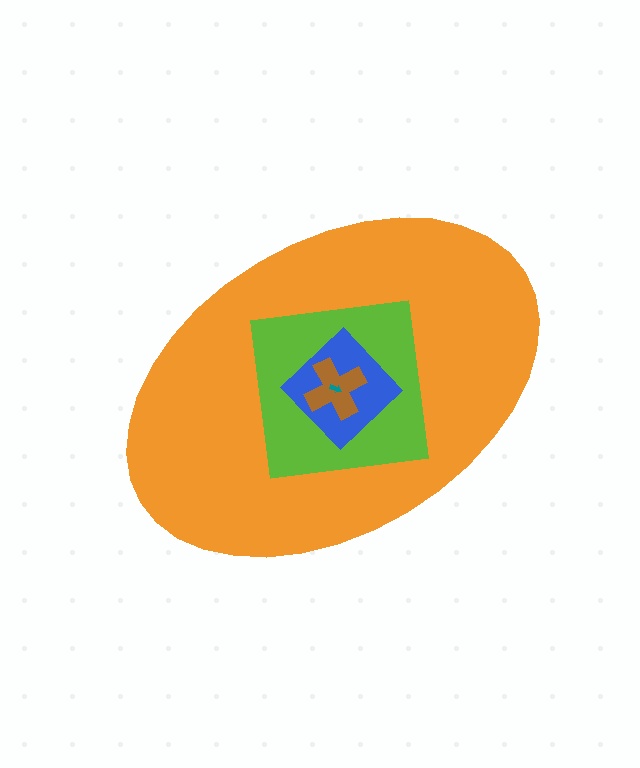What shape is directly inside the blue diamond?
The brown cross.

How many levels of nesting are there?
5.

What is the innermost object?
The teal arrow.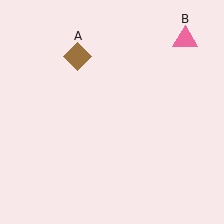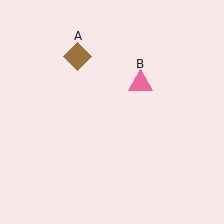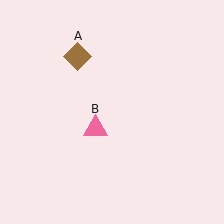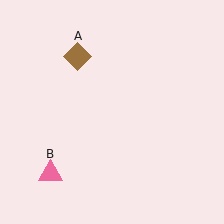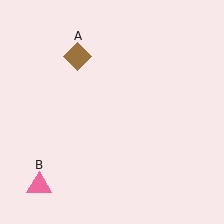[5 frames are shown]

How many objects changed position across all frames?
1 object changed position: pink triangle (object B).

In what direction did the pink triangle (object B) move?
The pink triangle (object B) moved down and to the left.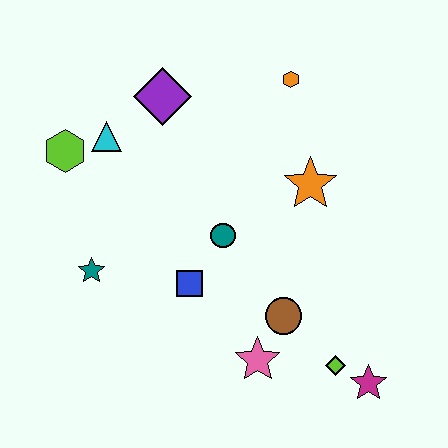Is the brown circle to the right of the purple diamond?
Yes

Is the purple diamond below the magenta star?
No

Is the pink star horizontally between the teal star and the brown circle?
Yes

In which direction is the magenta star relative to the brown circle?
The magenta star is to the right of the brown circle.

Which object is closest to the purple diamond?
The cyan triangle is closest to the purple diamond.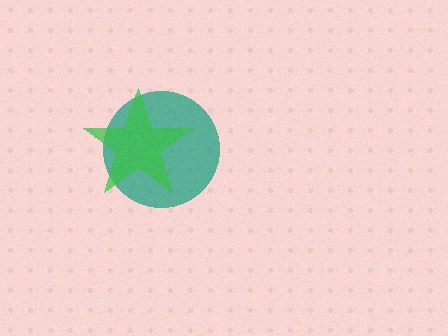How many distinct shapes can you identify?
There are 2 distinct shapes: a teal circle, a green star.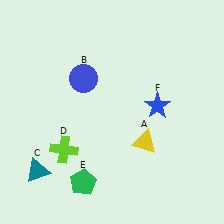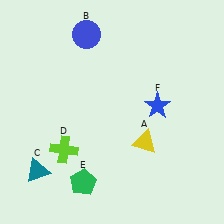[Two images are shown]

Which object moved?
The blue circle (B) moved up.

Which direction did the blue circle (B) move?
The blue circle (B) moved up.